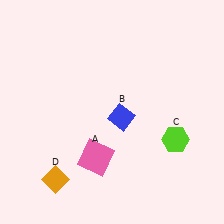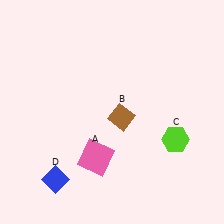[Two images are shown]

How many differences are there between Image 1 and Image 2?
There are 2 differences between the two images.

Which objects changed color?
B changed from blue to brown. D changed from orange to blue.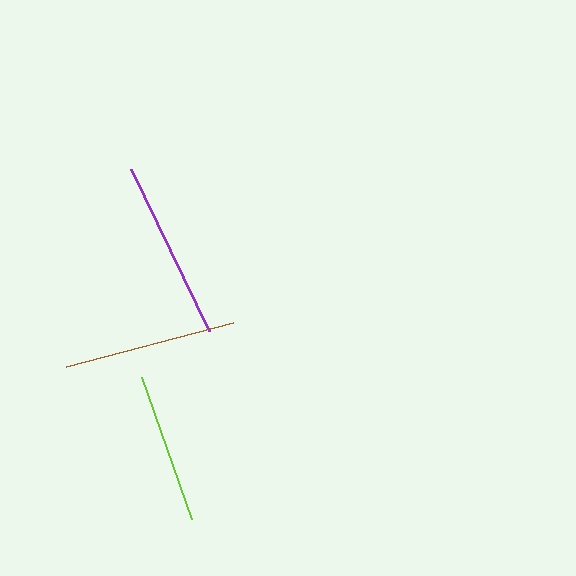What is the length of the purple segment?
The purple segment is approximately 180 pixels long.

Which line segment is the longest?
The purple line is the longest at approximately 180 pixels.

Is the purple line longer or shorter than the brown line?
The purple line is longer than the brown line.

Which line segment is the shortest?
The lime line is the shortest at approximately 151 pixels.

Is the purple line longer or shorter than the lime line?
The purple line is longer than the lime line.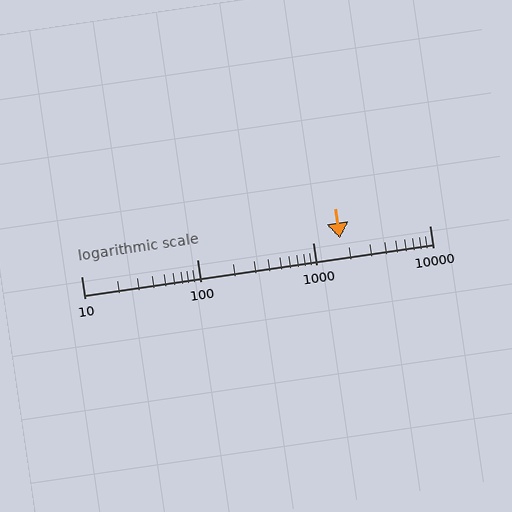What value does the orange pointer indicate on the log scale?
The pointer indicates approximately 1700.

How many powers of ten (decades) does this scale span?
The scale spans 3 decades, from 10 to 10000.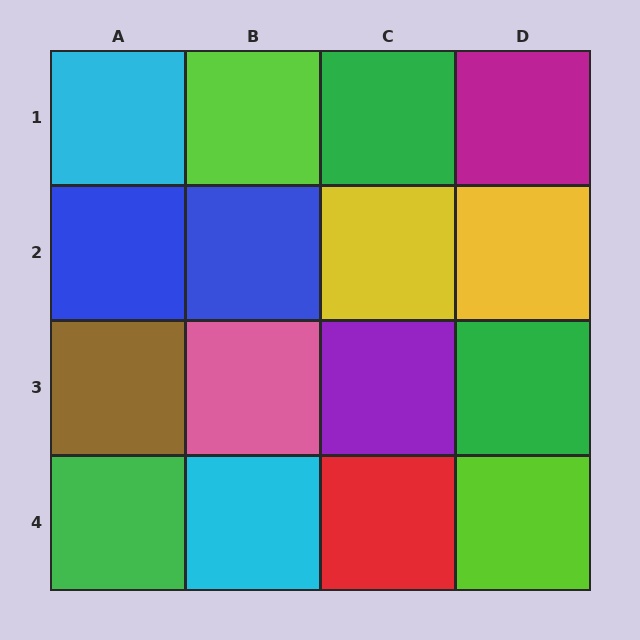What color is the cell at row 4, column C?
Red.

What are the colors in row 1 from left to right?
Cyan, lime, green, magenta.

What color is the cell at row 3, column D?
Green.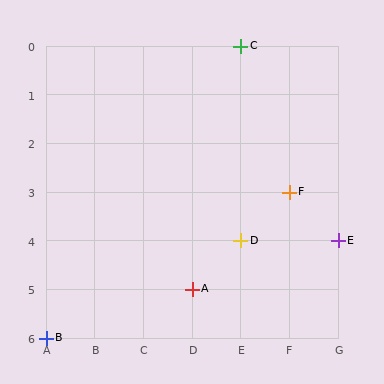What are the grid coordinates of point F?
Point F is at grid coordinates (F, 3).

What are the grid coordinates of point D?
Point D is at grid coordinates (E, 4).